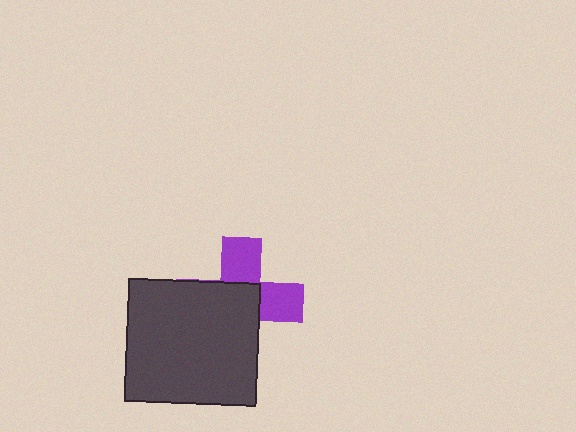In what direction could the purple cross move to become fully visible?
The purple cross could move toward the upper-right. That would shift it out from behind the dark gray rectangle entirely.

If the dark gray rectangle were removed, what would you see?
You would see the complete purple cross.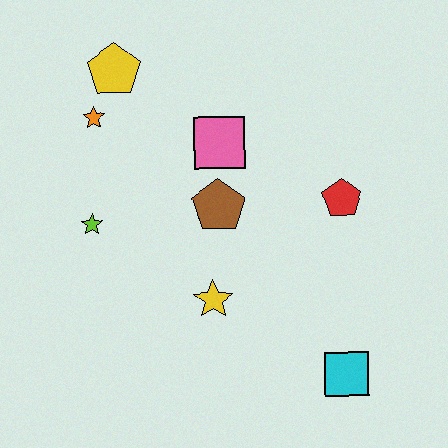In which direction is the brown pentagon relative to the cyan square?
The brown pentagon is above the cyan square.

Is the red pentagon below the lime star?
No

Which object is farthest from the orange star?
The cyan square is farthest from the orange star.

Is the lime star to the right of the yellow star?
No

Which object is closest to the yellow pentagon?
The orange star is closest to the yellow pentagon.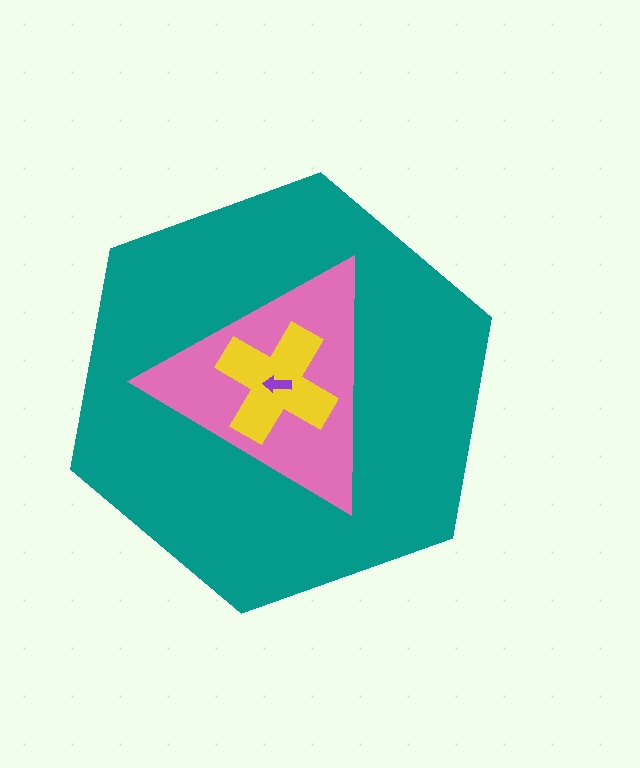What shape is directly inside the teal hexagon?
The pink triangle.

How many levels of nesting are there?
4.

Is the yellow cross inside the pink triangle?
Yes.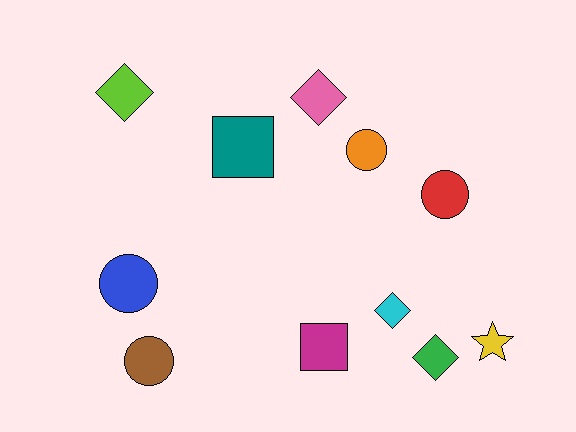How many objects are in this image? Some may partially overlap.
There are 11 objects.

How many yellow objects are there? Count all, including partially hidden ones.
There is 1 yellow object.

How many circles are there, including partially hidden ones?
There are 4 circles.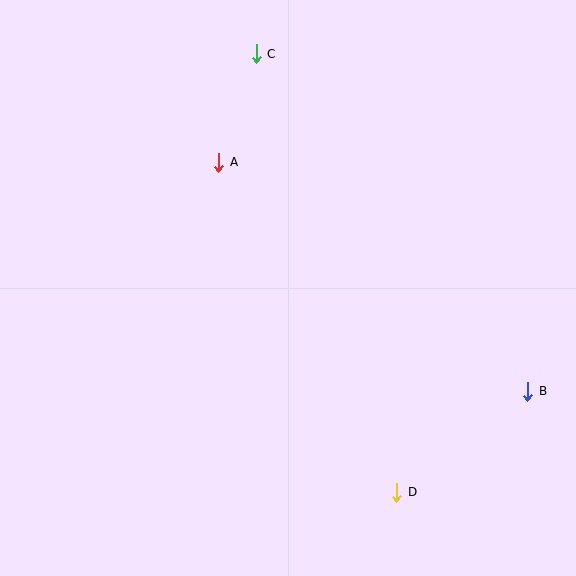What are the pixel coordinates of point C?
Point C is at (256, 54).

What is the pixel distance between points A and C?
The distance between A and C is 114 pixels.